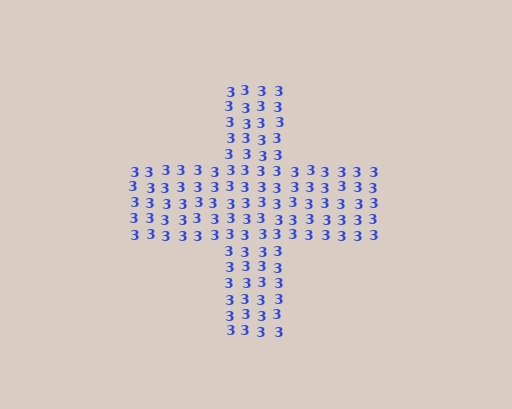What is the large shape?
The large shape is a cross.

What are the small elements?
The small elements are digit 3's.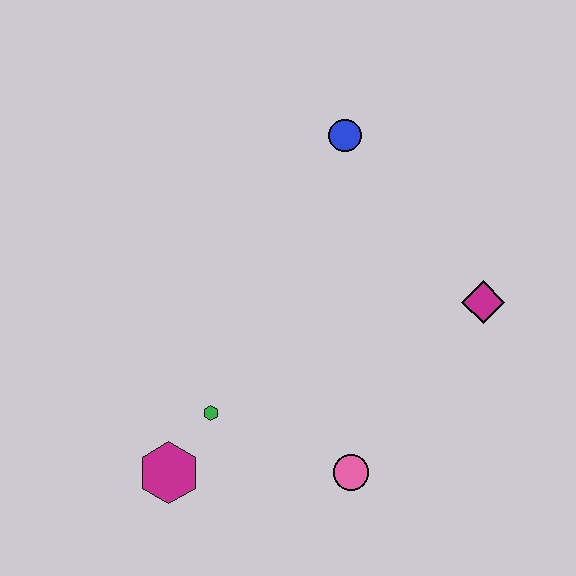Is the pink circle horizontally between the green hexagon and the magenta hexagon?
No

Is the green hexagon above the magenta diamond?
No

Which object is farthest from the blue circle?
The magenta hexagon is farthest from the blue circle.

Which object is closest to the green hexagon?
The magenta hexagon is closest to the green hexagon.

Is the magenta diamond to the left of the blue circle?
No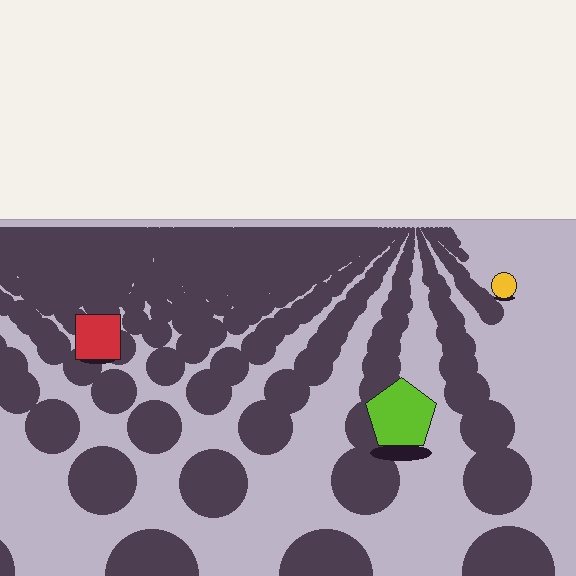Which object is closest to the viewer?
The lime pentagon is closest. The texture marks near it are larger and more spread out.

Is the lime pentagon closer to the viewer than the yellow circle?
Yes. The lime pentagon is closer — you can tell from the texture gradient: the ground texture is coarser near it.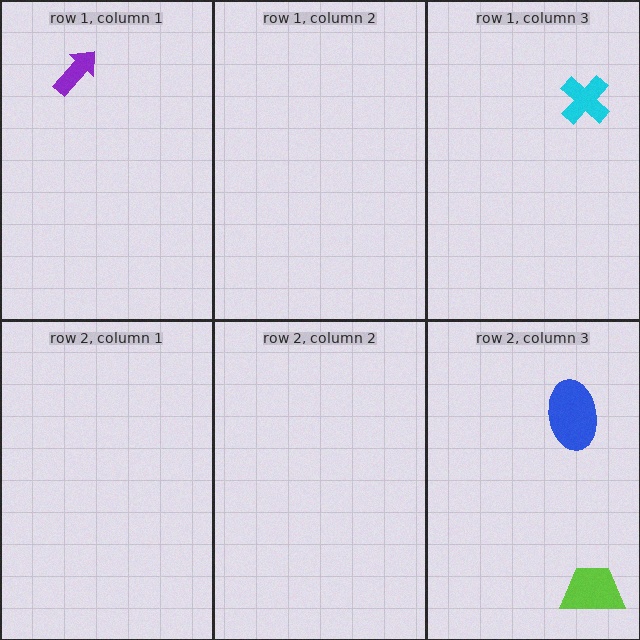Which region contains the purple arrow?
The row 1, column 1 region.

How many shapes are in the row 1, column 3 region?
1.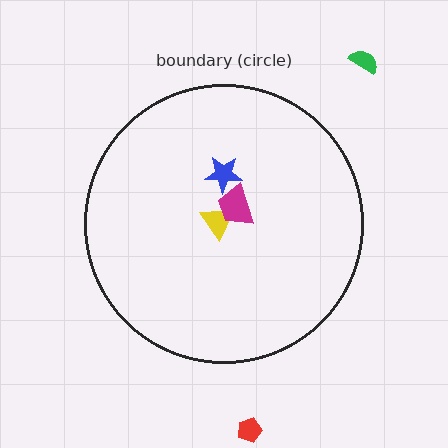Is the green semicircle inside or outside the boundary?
Outside.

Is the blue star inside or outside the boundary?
Inside.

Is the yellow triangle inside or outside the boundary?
Inside.